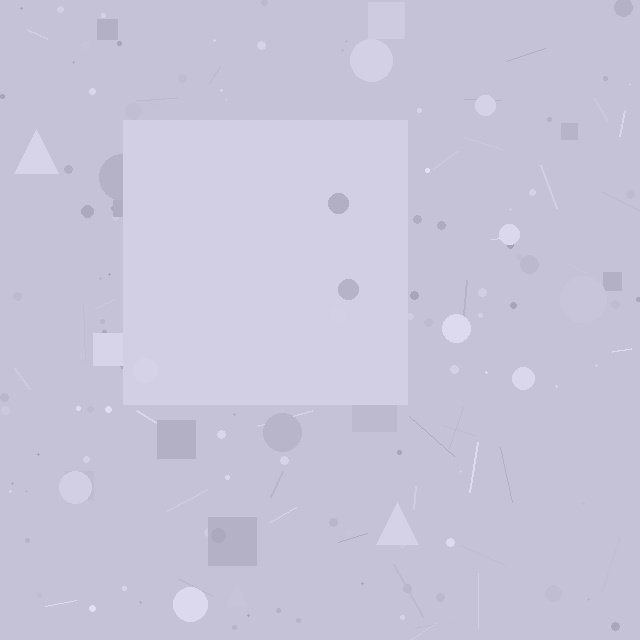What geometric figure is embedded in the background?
A square is embedded in the background.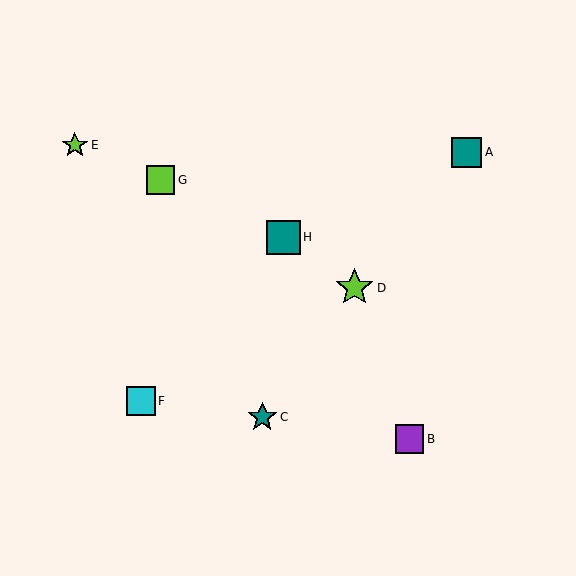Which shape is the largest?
The lime star (labeled D) is the largest.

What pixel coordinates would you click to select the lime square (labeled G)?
Click at (161, 180) to select the lime square G.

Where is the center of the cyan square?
The center of the cyan square is at (141, 401).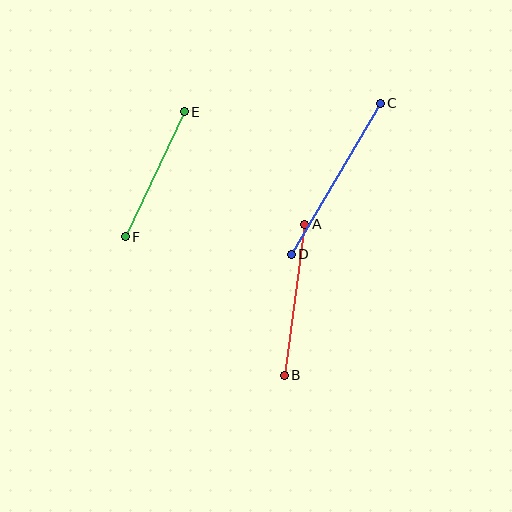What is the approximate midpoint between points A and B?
The midpoint is at approximately (294, 300) pixels.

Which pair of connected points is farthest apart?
Points C and D are farthest apart.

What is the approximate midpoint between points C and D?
The midpoint is at approximately (336, 179) pixels.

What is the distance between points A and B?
The distance is approximately 152 pixels.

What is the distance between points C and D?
The distance is approximately 175 pixels.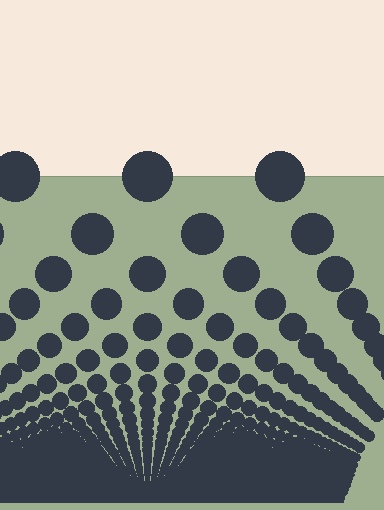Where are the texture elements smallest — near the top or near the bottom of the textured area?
Near the bottom.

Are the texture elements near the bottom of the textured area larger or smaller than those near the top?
Smaller. The gradient is inverted — elements near the bottom are smaller and denser.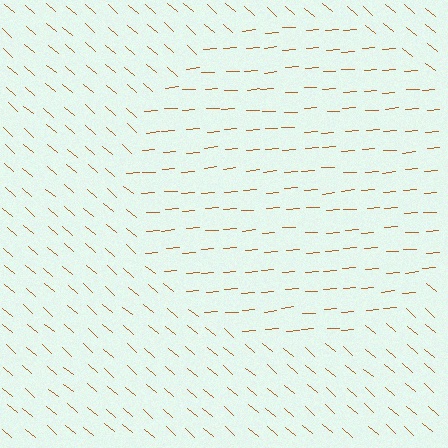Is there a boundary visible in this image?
Yes, there is a texture boundary formed by a change in line orientation.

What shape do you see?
I see a circle.